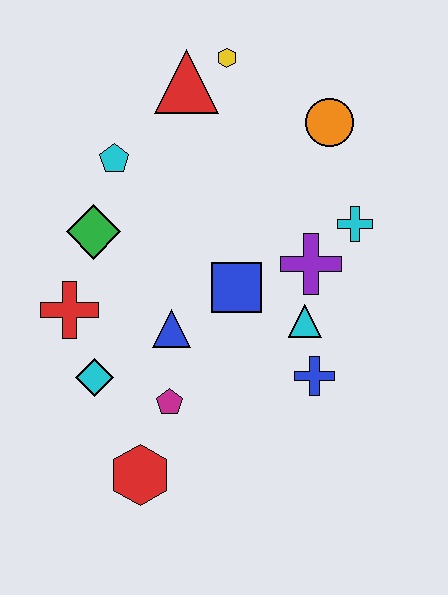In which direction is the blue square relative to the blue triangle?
The blue square is to the right of the blue triangle.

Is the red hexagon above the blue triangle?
No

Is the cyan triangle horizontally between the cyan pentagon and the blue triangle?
No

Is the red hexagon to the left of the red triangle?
Yes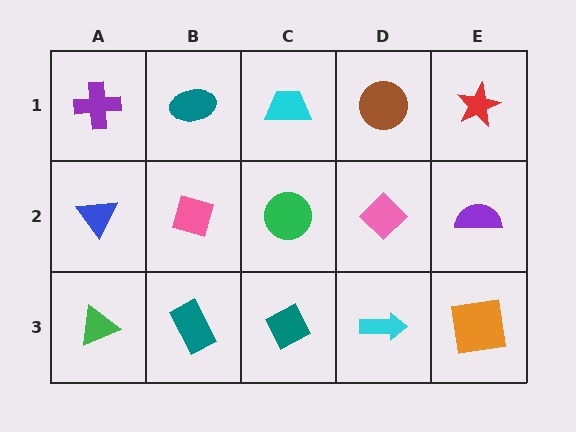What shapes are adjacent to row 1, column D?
A pink diamond (row 2, column D), a cyan trapezoid (row 1, column C), a red star (row 1, column E).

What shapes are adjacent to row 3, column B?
A pink diamond (row 2, column B), a green triangle (row 3, column A), a teal diamond (row 3, column C).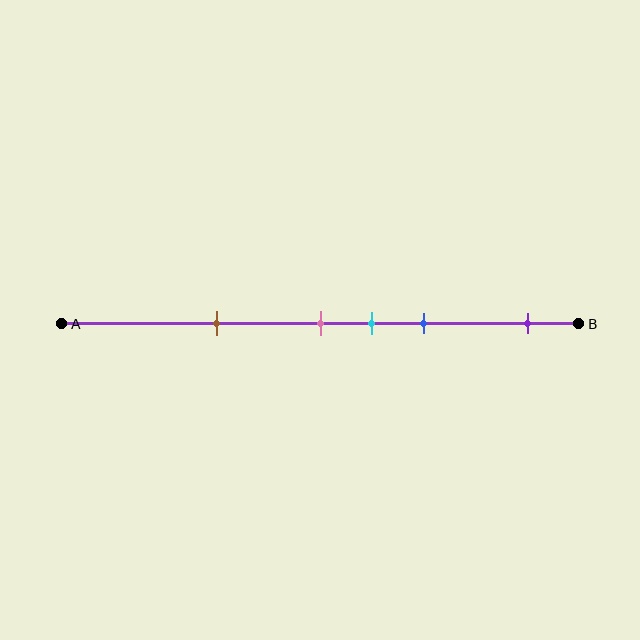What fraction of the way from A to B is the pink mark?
The pink mark is approximately 50% (0.5) of the way from A to B.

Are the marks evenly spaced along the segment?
No, the marks are not evenly spaced.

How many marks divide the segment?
There are 5 marks dividing the segment.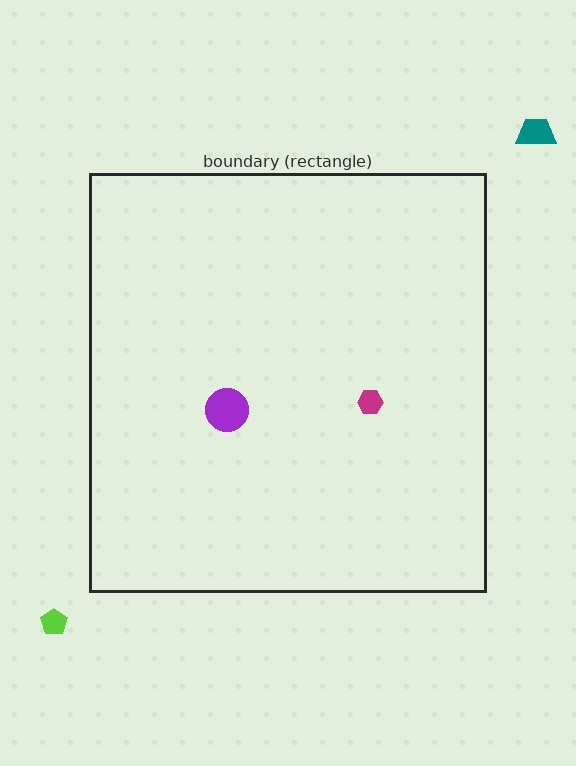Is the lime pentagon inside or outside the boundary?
Outside.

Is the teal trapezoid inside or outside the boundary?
Outside.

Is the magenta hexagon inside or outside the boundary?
Inside.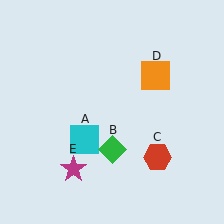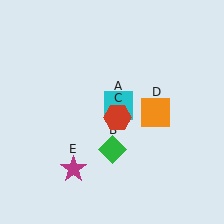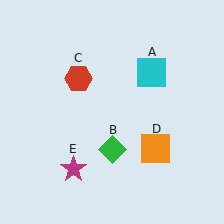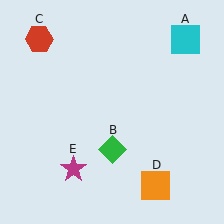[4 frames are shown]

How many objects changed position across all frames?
3 objects changed position: cyan square (object A), red hexagon (object C), orange square (object D).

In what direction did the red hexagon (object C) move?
The red hexagon (object C) moved up and to the left.